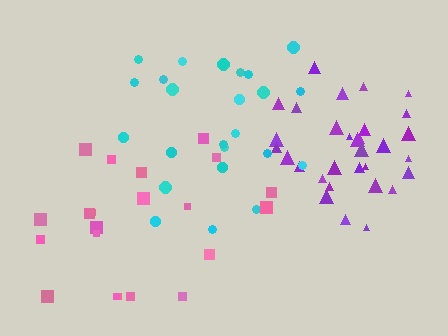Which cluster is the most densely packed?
Purple.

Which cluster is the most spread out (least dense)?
Pink.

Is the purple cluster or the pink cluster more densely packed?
Purple.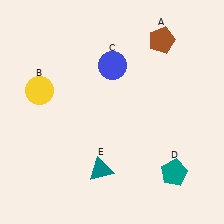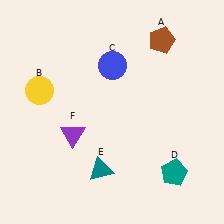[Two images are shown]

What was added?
A purple triangle (F) was added in Image 2.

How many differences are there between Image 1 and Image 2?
There is 1 difference between the two images.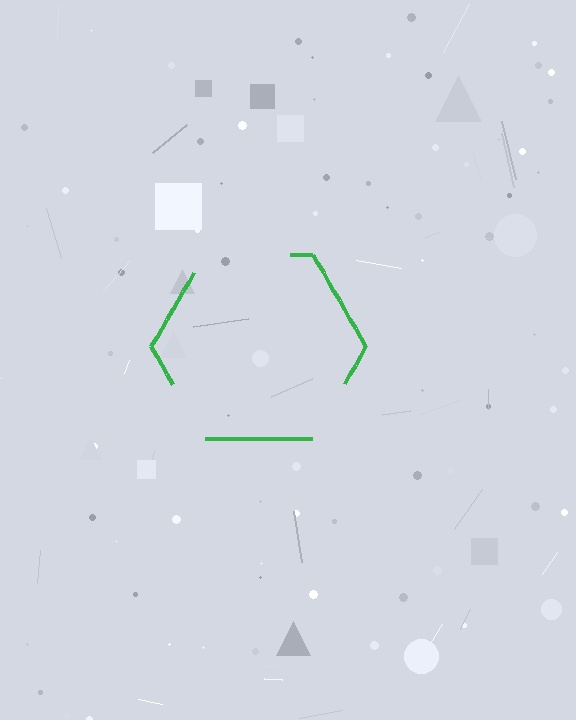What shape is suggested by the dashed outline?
The dashed outline suggests a hexagon.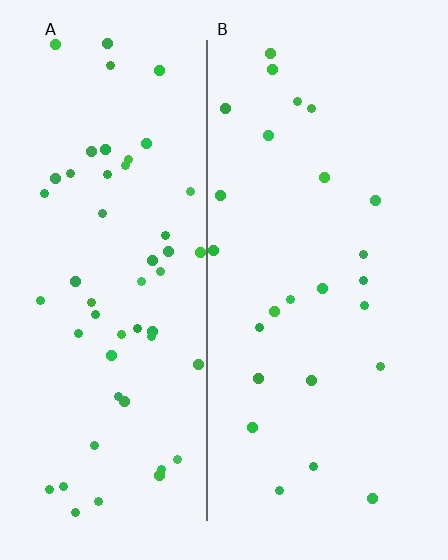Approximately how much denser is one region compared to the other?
Approximately 2.1× — region A over region B.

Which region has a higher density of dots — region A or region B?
A (the left).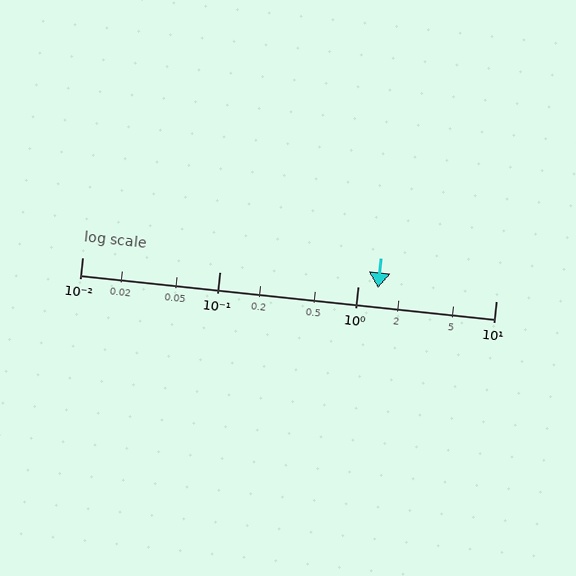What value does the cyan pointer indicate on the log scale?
The pointer indicates approximately 1.4.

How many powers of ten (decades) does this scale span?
The scale spans 3 decades, from 0.01 to 10.